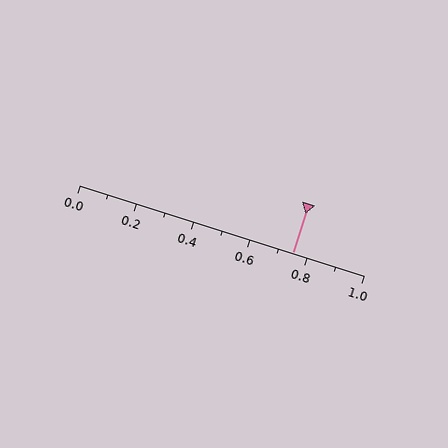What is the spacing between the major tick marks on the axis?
The major ticks are spaced 0.2 apart.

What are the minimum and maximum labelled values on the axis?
The axis runs from 0.0 to 1.0.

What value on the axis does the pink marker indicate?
The marker indicates approximately 0.75.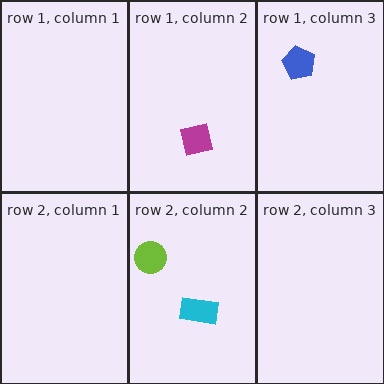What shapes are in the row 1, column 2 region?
The magenta square.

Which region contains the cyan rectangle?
The row 2, column 2 region.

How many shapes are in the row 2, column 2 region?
2.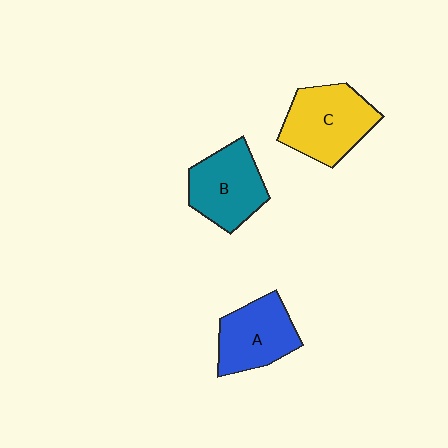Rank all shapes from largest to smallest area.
From largest to smallest: C (yellow), B (teal), A (blue).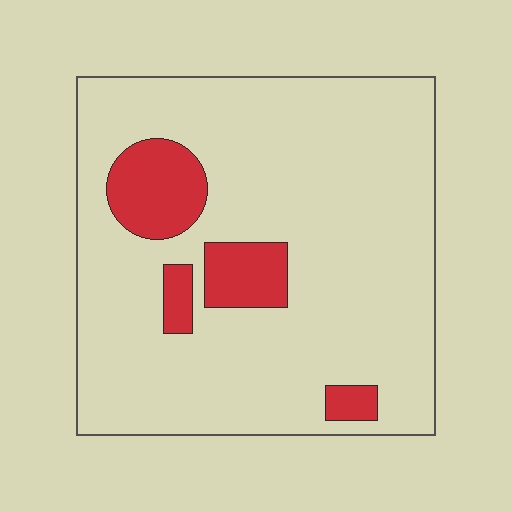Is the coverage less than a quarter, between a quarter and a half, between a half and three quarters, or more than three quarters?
Less than a quarter.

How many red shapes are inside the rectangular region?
4.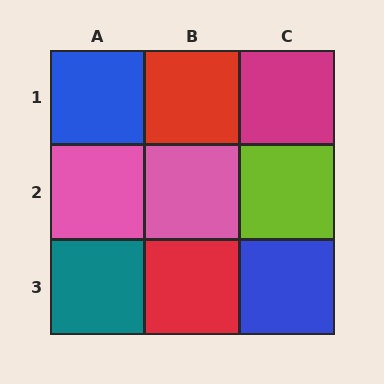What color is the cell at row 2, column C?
Lime.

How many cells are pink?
2 cells are pink.